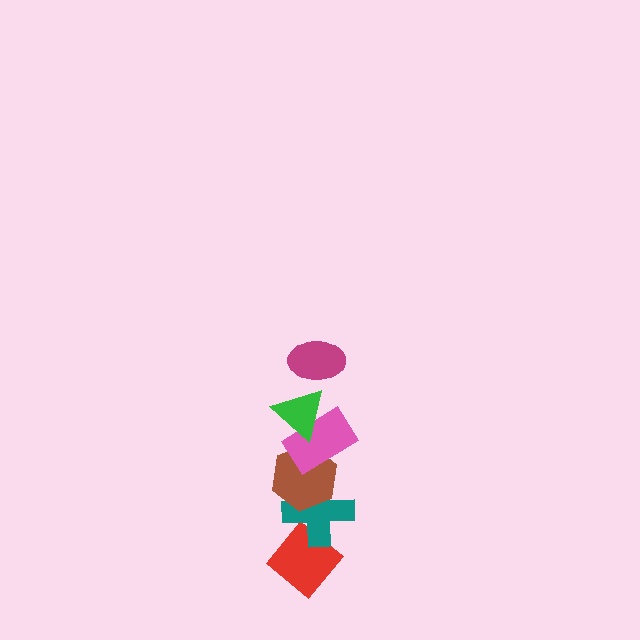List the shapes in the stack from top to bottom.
From top to bottom: the magenta ellipse, the green triangle, the pink rectangle, the brown hexagon, the teal cross, the red diamond.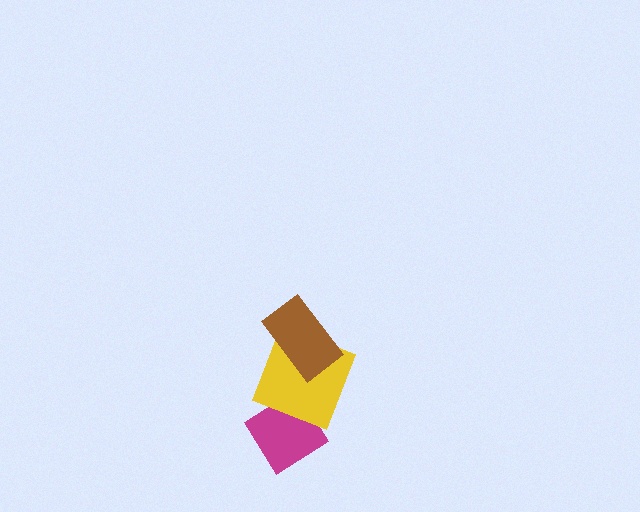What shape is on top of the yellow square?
The brown rectangle is on top of the yellow square.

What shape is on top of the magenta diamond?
The yellow square is on top of the magenta diamond.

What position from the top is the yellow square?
The yellow square is 2nd from the top.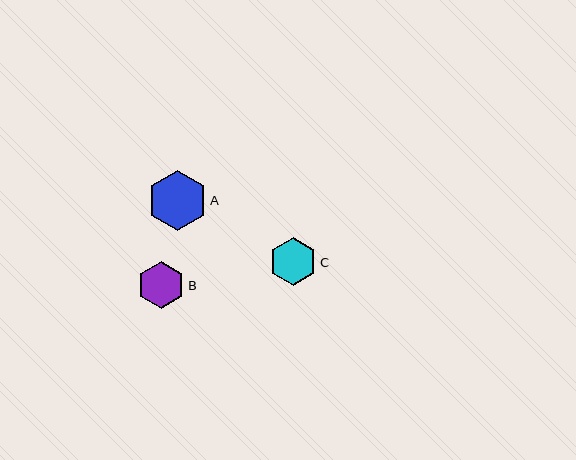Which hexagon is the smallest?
Hexagon B is the smallest with a size of approximately 48 pixels.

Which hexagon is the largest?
Hexagon A is the largest with a size of approximately 60 pixels.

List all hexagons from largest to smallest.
From largest to smallest: A, C, B.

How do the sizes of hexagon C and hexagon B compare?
Hexagon C and hexagon B are approximately the same size.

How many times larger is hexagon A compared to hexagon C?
Hexagon A is approximately 1.2 times the size of hexagon C.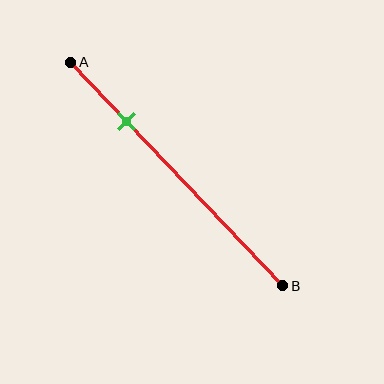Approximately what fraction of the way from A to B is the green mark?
The green mark is approximately 25% of the way from A to B.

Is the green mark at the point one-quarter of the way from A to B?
Yes, the mark is approximately at the one-quarter point.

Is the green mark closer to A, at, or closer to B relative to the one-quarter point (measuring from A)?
The green mark is approximately at the one-quarter point of segment AB.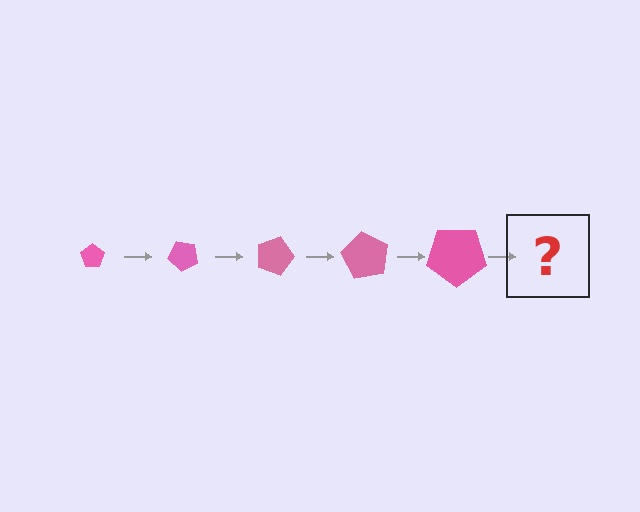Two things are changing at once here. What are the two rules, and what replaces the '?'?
The two rules are that the pentagon grows larger each step and it rotates 45 degrees each step. The '?' should be a pentagon, larger than the previous one and rotated 225 degrees from the start.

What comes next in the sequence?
The next element should be a pentagon, larger than the previous one and rotated 225 degrees from the start.